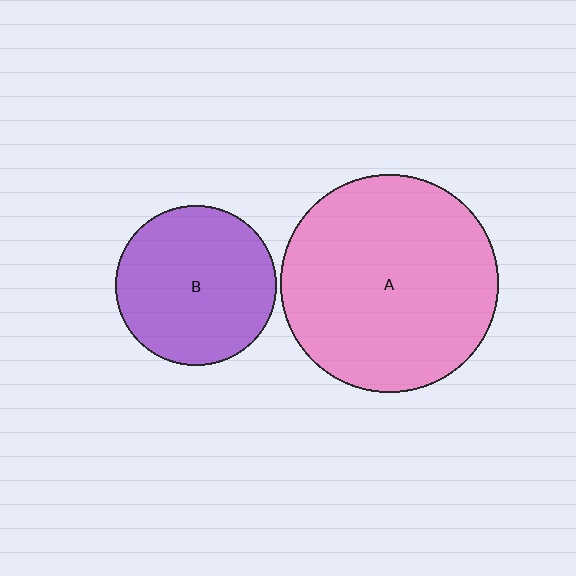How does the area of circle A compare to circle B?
Approximately 1.8 times.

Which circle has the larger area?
Circle A (pink).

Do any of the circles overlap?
No, none of the circles overlap.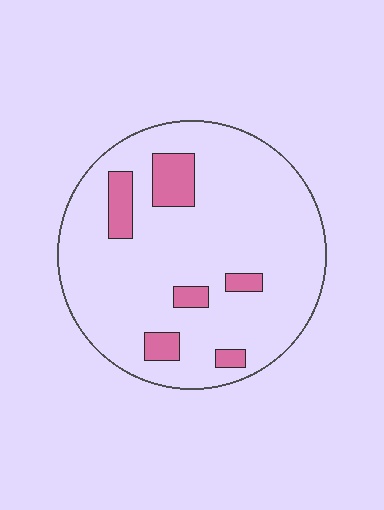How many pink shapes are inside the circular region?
6.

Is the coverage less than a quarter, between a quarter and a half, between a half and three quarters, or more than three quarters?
Less than a quarter.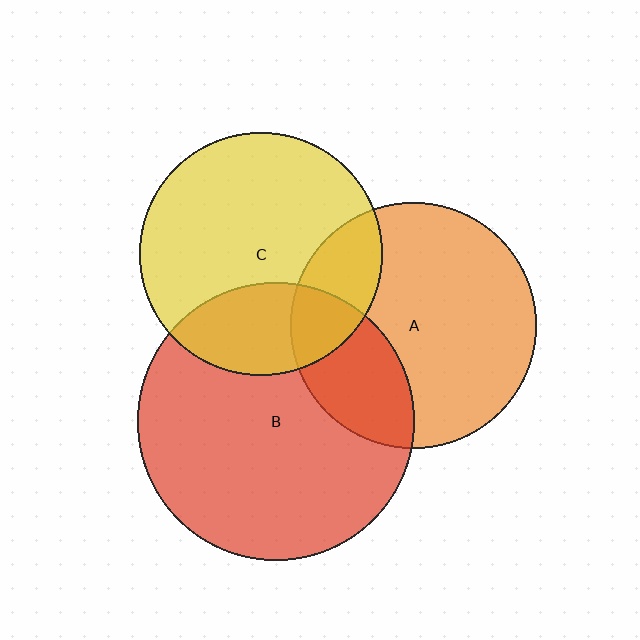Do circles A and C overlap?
Yes.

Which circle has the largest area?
Circle B (red).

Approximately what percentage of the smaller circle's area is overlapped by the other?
Approximately 20%.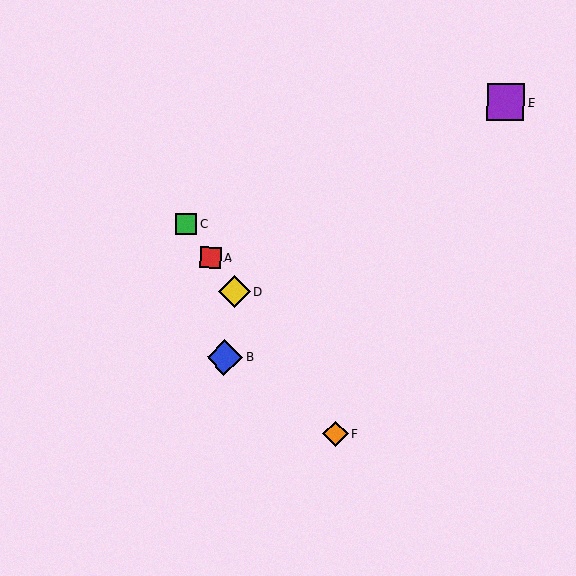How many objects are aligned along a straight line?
4 objects (A, C, D, F) are aligned along a straight line.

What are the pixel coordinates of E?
Object E is at (506, 102).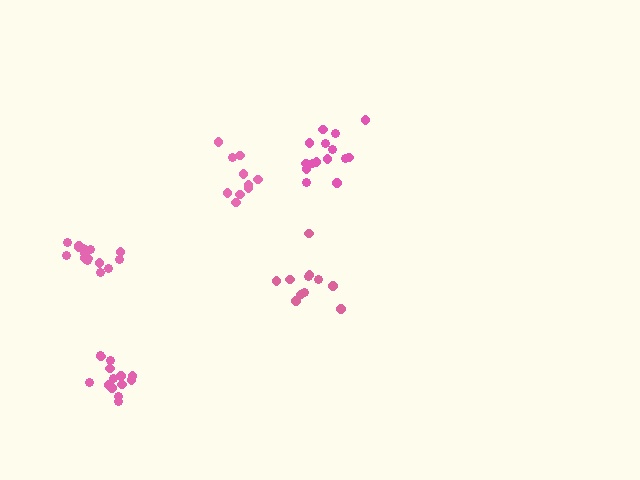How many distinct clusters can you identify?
There are 5 distinct clusters.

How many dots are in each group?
Group 1: 10 dots, Group 2: 14 dots, Group 3: 11 dots, Group 4: 15 dots, Group 5: 15 dots (65 total).